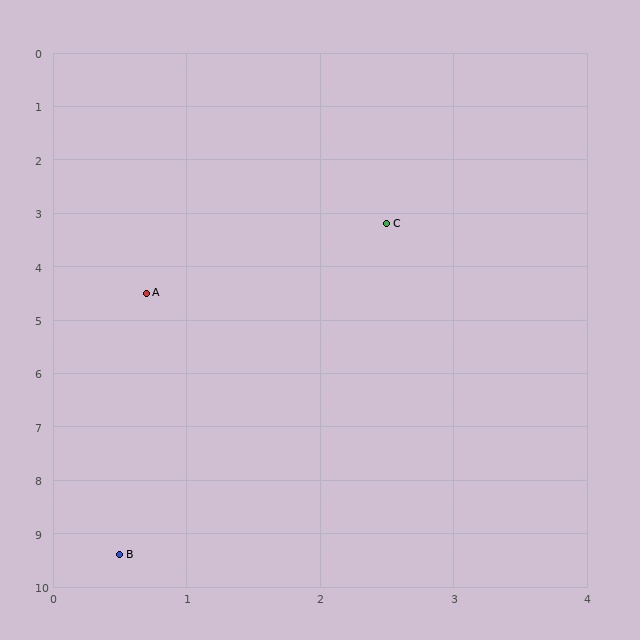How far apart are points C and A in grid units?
Points C and A are about 2.2 grid units apart.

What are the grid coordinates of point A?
Point A is at approximately (0.7, 4.5).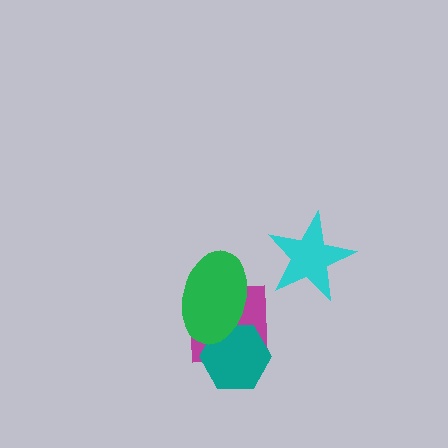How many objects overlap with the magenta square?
2 objects overlap with the magenta square.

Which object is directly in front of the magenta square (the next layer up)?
The teal hexagon is directly in front of the magenta square.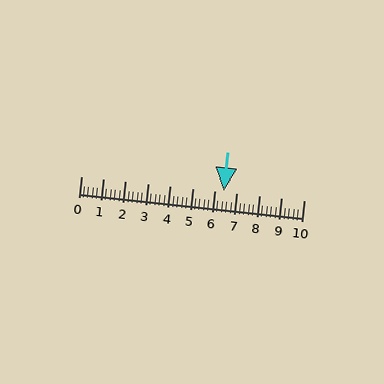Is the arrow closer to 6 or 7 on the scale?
The arrow is closer to 6.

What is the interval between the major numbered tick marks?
The major tick marks are spaced 1 units apart.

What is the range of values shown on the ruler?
The ruler shows values from 0 to 10.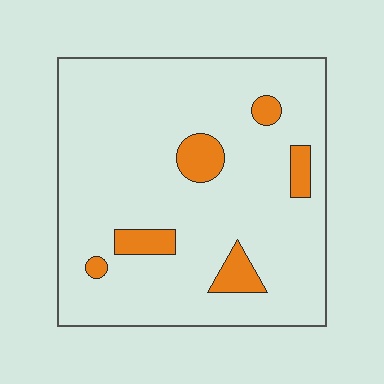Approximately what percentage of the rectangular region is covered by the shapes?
Approximately 10%.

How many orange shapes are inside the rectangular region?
6.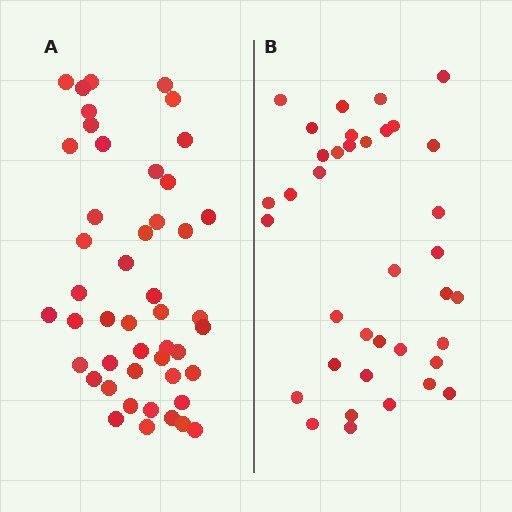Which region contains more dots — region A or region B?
Region A (the left region) has more dots.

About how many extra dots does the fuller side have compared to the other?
Region A has roughly 10 or so more dots than region B.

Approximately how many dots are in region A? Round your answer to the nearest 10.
About 50 dots. (The exact count is 47, which rounds to 50.)